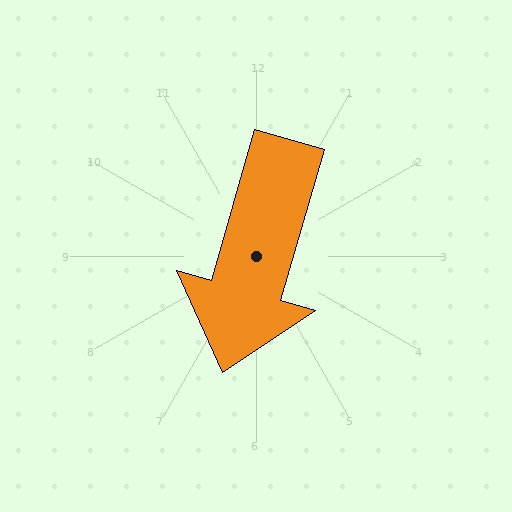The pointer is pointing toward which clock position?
Roughly 7 o'clock.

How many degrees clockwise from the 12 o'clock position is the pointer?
Approximately 196 degrees.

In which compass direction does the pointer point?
South.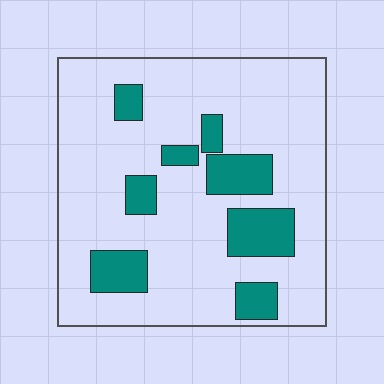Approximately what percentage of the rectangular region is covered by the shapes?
Approximately 20%.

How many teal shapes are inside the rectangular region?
8.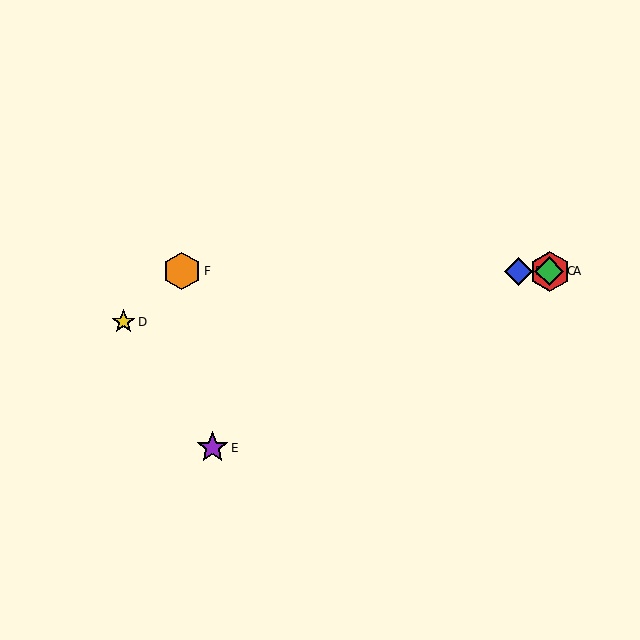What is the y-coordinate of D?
Object D is at y≈322.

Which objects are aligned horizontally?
Objects A, B, C, F are aligned horizontally.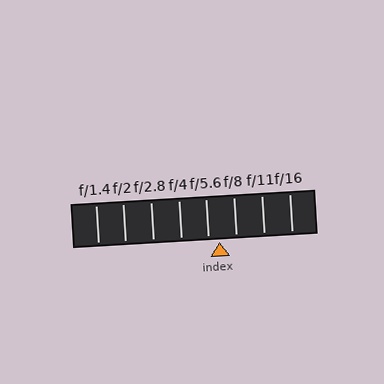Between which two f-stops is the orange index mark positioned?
The index mark is between f/5.6 and f/8.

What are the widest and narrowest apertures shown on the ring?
The widest aperture shown is f/1.4 and the narrowest is f/16.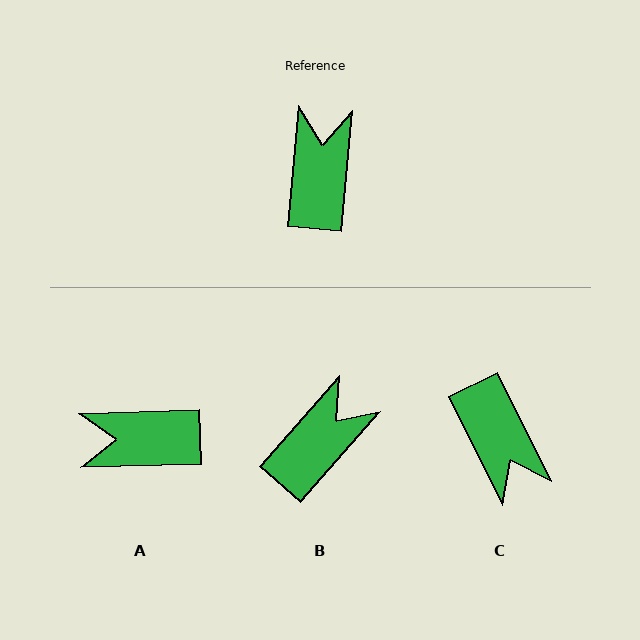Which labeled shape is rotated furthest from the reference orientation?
C, about 149 degrees away.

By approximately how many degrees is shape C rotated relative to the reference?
Approximately 149 degrees clockwise.